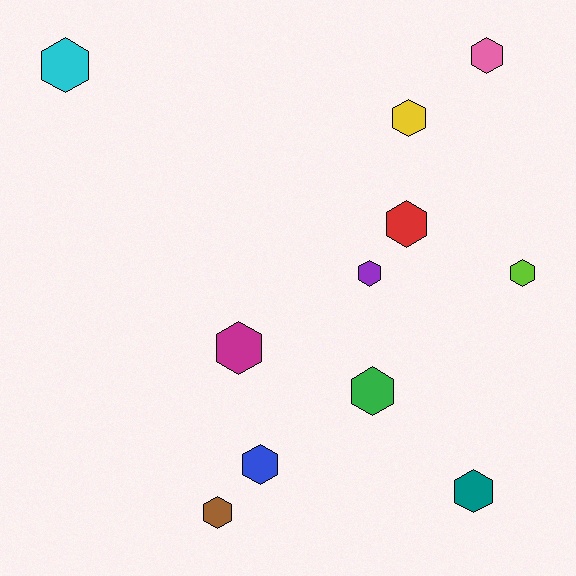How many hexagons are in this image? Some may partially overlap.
There are 11 hexagons.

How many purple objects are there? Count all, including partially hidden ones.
There is 1 purple object.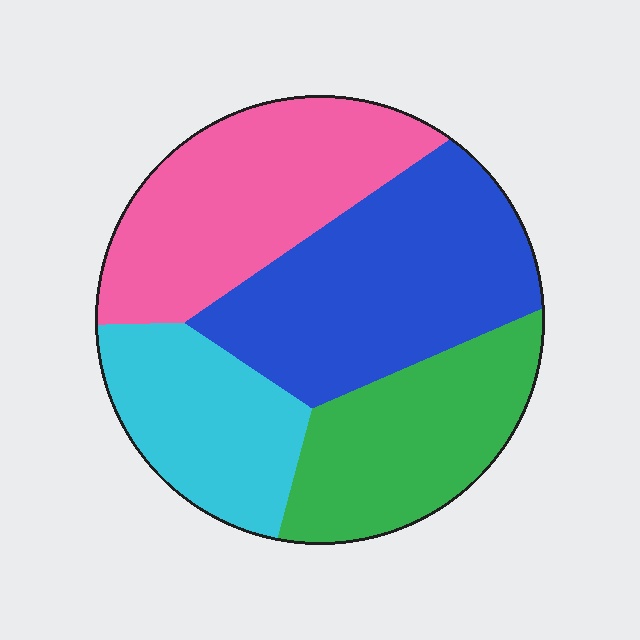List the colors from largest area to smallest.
From largest to smallest: blue, pink, green, cyan.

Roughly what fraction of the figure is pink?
Pink takes up between a quarter and a half of the figure.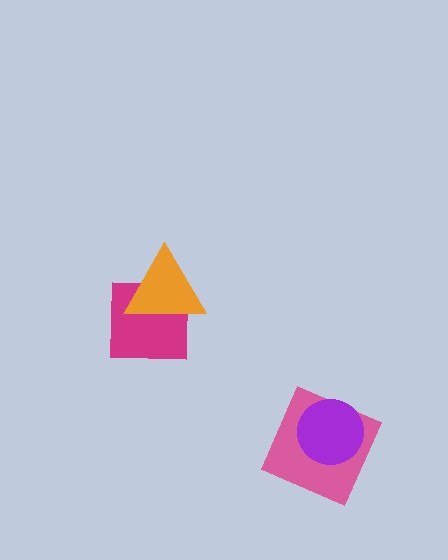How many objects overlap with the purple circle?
1 object overlaps with the purple circle.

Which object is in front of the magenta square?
The orange triangle is in front of the magenta square.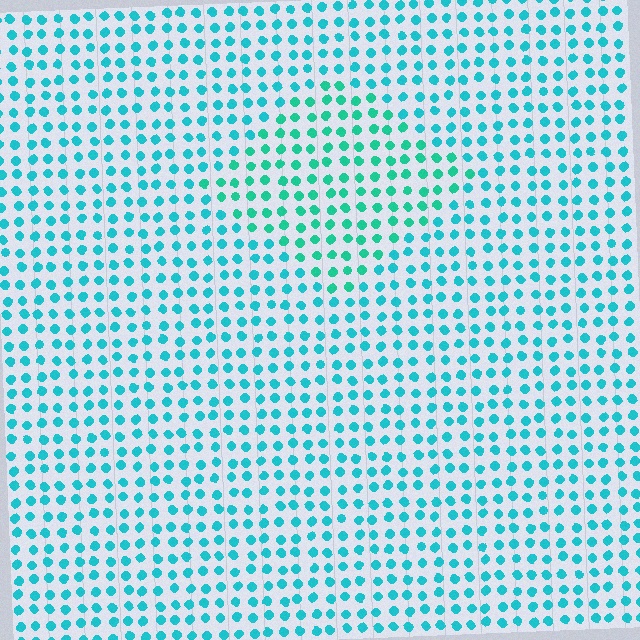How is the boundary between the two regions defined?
The boundary is defined purely by a slight shift in hue (about 22 degrees). Spacing, size, and orientation are identical on both sides.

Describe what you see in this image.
The image is filled with small cyan elements in a uniform arrangement. A diamond-shaped region is visible where the elements are tinted to a slightly different hue, forming a subtle color boundary.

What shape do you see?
I see a diamond.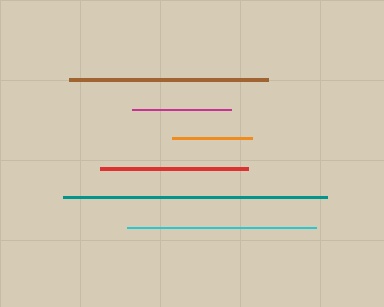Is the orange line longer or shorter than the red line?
The red line is longer than the orange line.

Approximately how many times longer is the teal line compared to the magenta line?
The teal line is approximately 2.7 times the length of the magenta line.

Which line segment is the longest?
The teal line is the longest at approximately 264 pixels.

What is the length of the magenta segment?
The magenta segment is approximately 99 pixels long.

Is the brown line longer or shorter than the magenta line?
The brown line is longer than the magenta line.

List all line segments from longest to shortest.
From longest to shortest: teal, brown, cyan, red, magenta, orange.